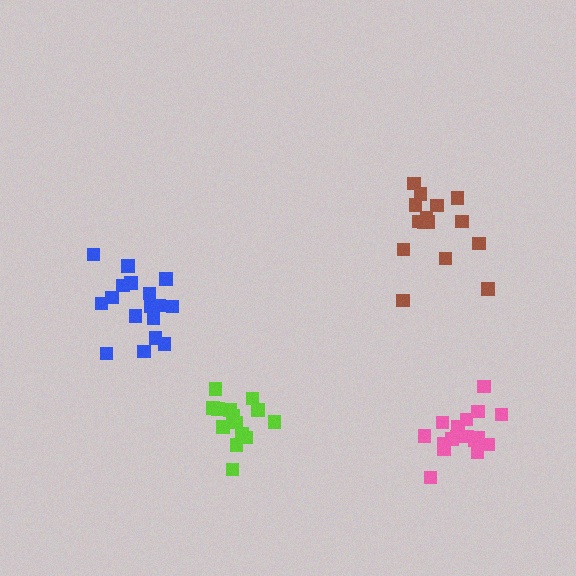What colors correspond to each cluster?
The clusters are colored: brown, lime, blue, pink.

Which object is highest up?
The brown cluster is topmost.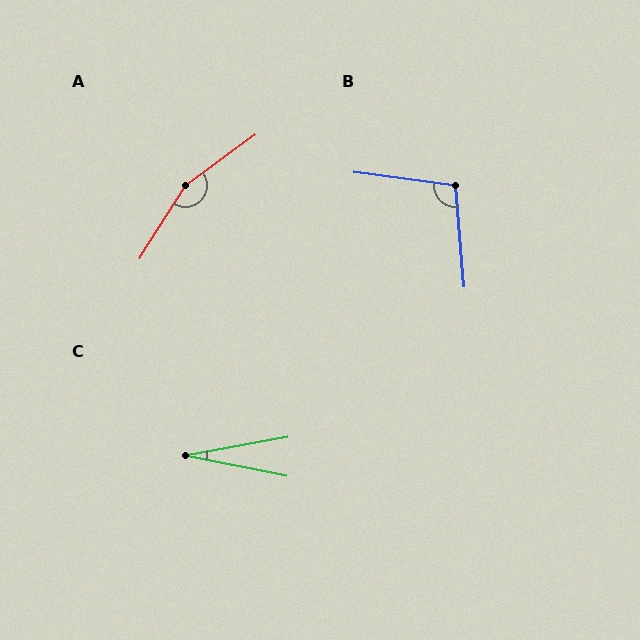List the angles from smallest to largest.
C (22°), B (102°), A (159°).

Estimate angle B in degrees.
Approximately 102 degrees.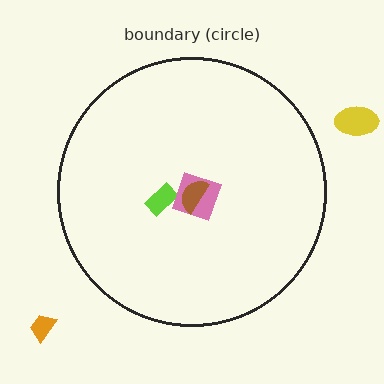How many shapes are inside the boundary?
3 inside, 2 outside.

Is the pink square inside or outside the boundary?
Inside.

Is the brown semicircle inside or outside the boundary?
Inside.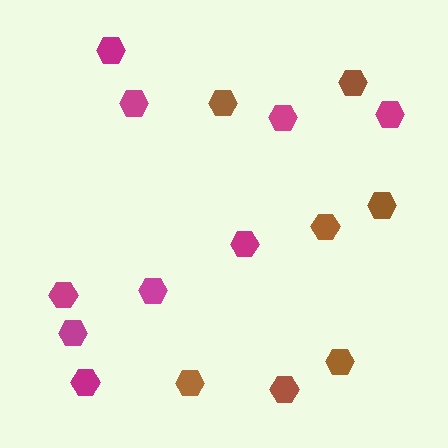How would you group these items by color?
There are 2 groups: one group of magenta hexagons (9) and one group of brown hexagons (7).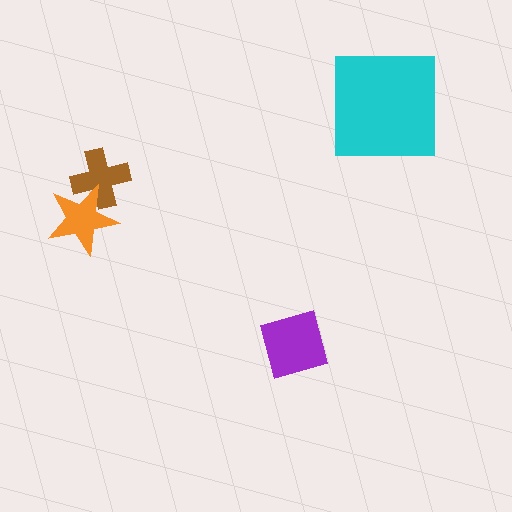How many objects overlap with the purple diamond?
0 objects overlap with the purple diamond.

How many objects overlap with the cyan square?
0 objects overlap with the cyan square.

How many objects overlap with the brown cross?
1 object overlaps with the brown cross.